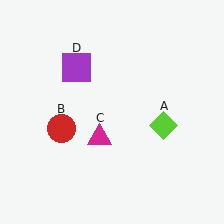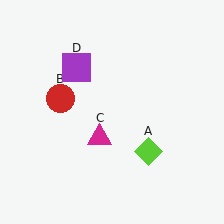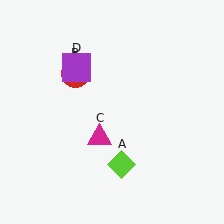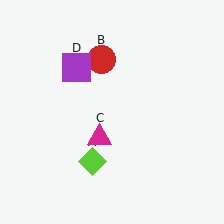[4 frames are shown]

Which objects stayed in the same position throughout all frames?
Magenta triangle (object C) and purple square (object D) remained stationary.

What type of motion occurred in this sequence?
The lime diamond (object A), red circle (object B) rotated clockwise around the center of the scene.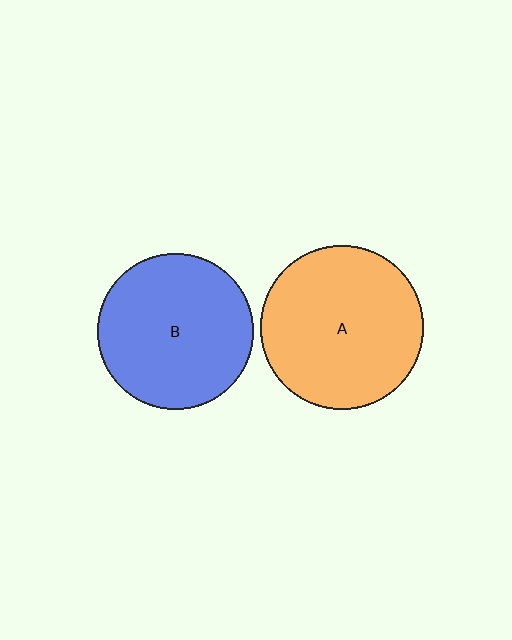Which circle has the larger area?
Circle A (orange).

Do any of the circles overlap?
No, none of the circles overlap.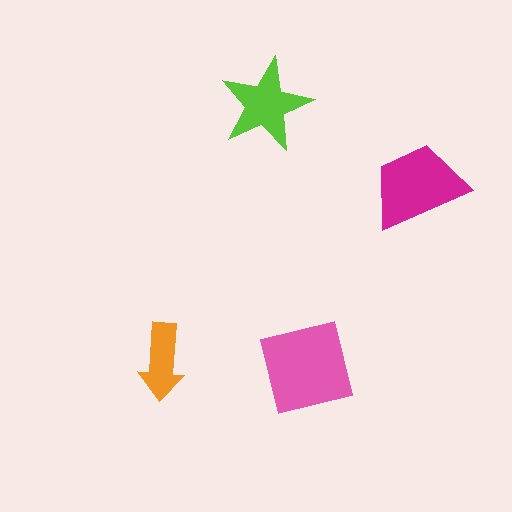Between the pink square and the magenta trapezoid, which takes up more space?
The pink square.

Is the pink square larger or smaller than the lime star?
Larger.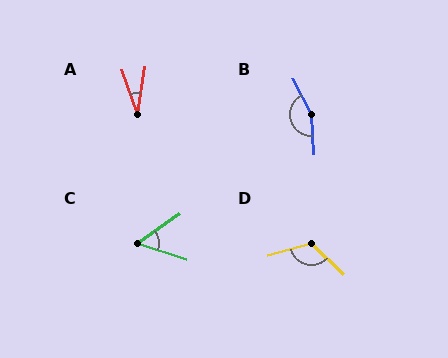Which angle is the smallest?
A, at approximately 28 degrees.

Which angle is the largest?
B, at approximately 156 degrees.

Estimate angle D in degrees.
Approximately 121 degrees.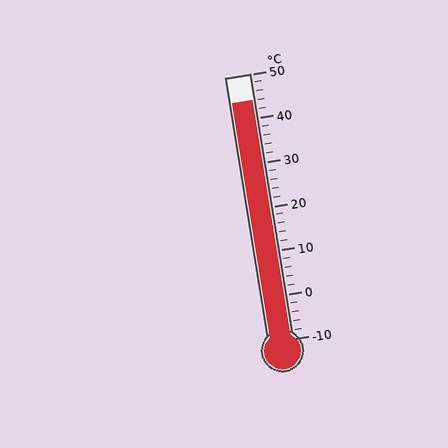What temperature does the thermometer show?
The thermometer shows approximately 44°C.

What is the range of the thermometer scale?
The thermometer scale ranges from -10°C to 50°C.